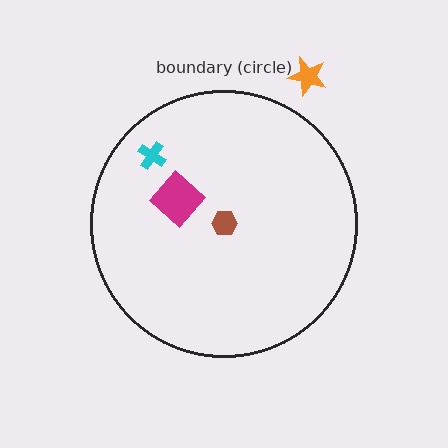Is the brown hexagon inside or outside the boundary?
Inside.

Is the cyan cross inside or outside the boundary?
Inside.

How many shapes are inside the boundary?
3 inside, 1 outside.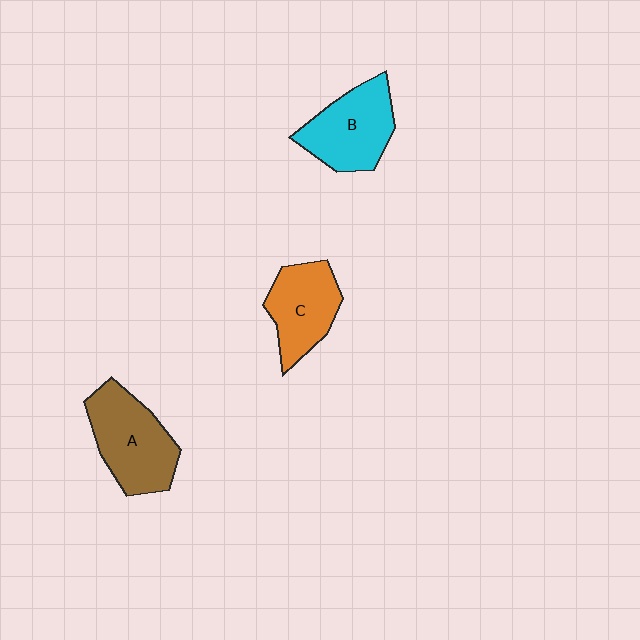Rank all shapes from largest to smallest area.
From largest to smallest: A (brown), B (cyan), C (orange).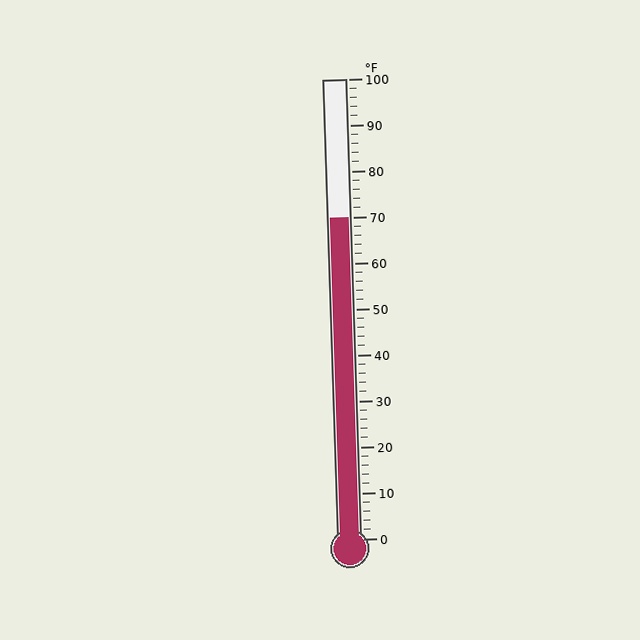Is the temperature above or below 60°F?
The temperature is above 60°F.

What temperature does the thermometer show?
The thermometer shows approximately 70°F.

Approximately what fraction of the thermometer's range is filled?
The thermometer is filled to approximately 70% of its range.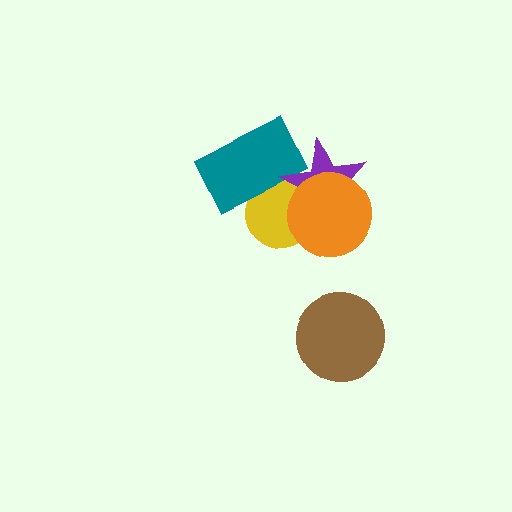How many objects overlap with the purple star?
3 objects overlap with the purple star.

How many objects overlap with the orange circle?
2 objects overlap with the orange circle.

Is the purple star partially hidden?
Yes, it is partially covered by another shape.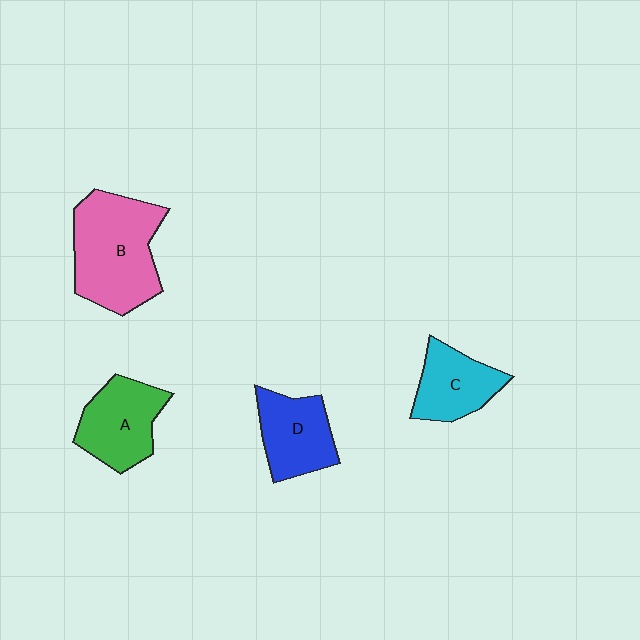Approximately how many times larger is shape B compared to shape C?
Approximately 1.8 times.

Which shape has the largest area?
Shape B (pink).